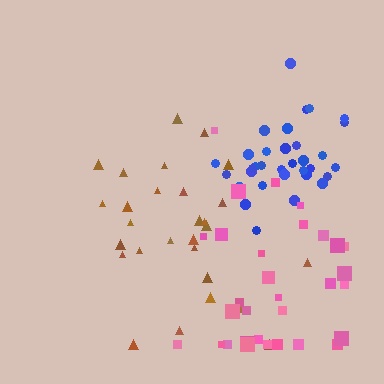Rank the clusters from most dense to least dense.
blue, pink, brown.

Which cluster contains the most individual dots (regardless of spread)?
Blue (34).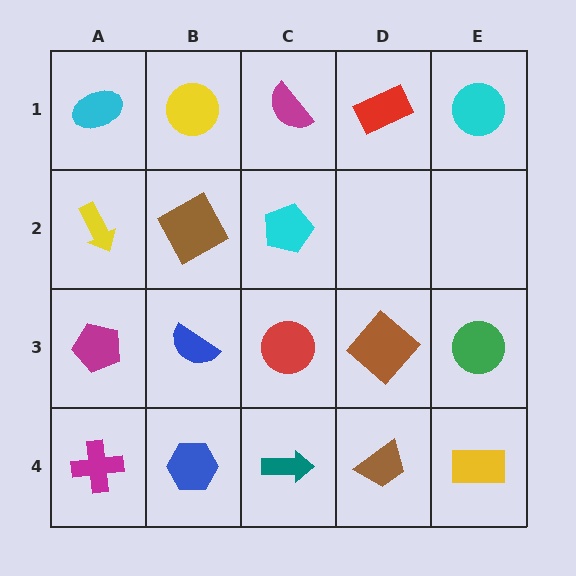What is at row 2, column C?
A cyan pentagon.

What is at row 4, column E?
A yellow rectangle.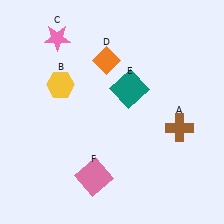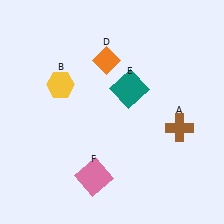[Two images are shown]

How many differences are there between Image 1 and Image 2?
There is 1 difference between the two images.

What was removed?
The pink star (C) was removed in Image 2.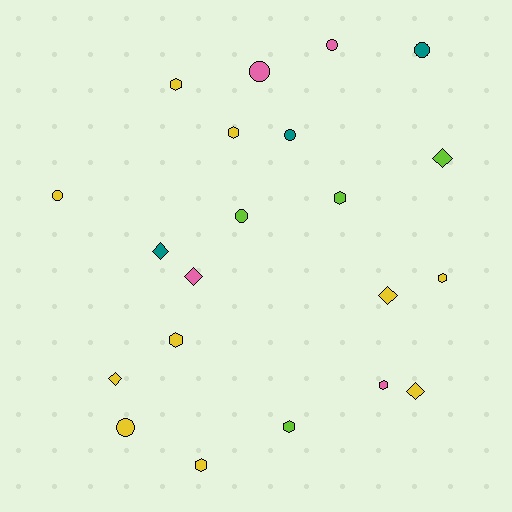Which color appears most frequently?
Yellow, with 10 objects.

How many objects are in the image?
There are 21 objects.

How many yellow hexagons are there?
There are 5 yellow hexagons.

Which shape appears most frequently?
Hexagon, with 8 objects.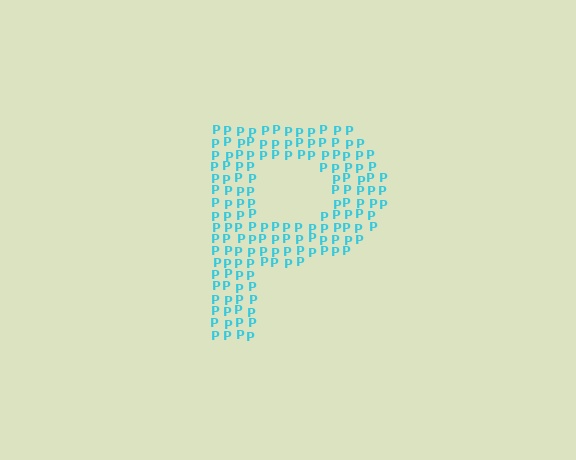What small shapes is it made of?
It is made of small letter P's.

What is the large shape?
The large shape is the letter P.